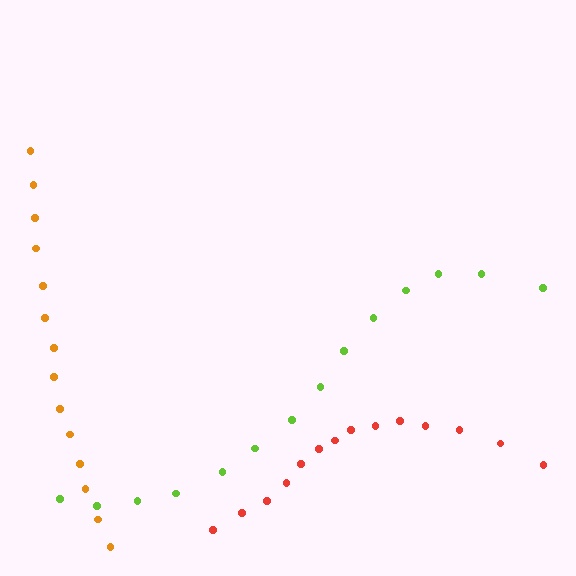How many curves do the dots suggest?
There are 3 distinct paths.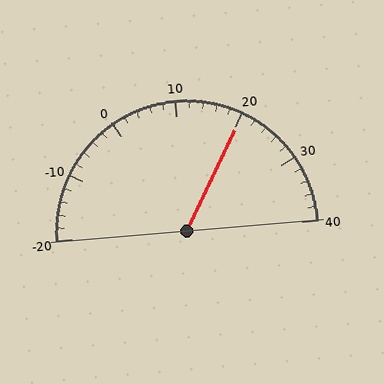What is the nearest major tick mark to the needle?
The nearest major tick mark is 20.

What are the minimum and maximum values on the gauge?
The gauge ranges from -20 to 40.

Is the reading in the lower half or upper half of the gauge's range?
The reading is in the upper half of the range (-20 to 40).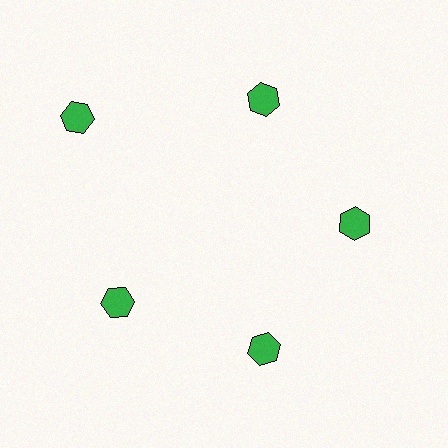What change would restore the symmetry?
The symmetry would be restored by moving it inward, back onto the ring so that all 5 hexagons sit at equal angles and equal distance from the center.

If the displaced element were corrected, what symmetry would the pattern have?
It would have 5-fold rotational symmetry — the pattern would map onto itself every 72 degrees.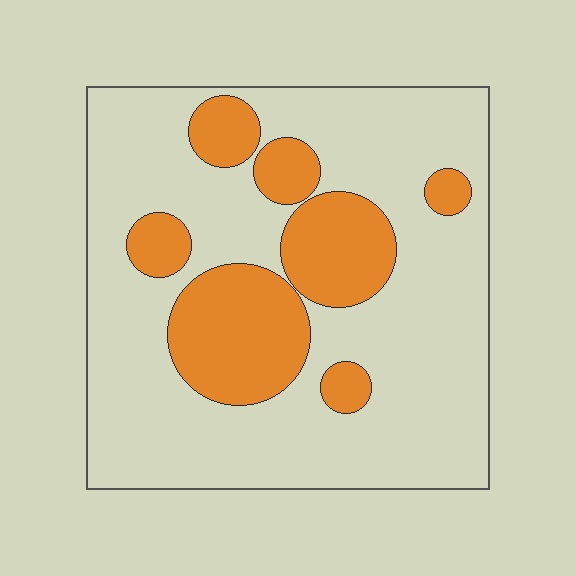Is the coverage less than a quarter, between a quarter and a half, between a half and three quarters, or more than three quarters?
Between a quarter and a half.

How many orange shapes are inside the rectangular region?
7.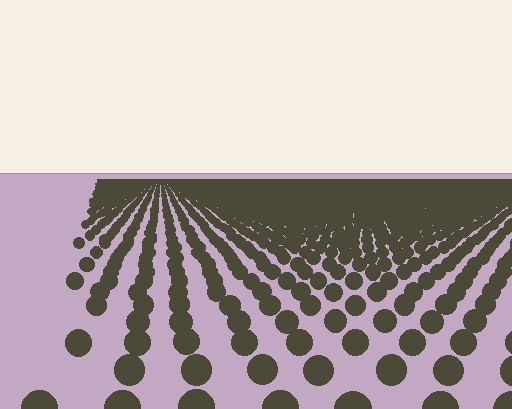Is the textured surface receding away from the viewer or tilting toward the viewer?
The surface is receding away from the viewer. Texture elements get smaller and denser toward the top.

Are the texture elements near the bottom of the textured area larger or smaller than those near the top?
Larger. Near the bottom, elements are closer to the viewer and appear at a bigger on-screen size.